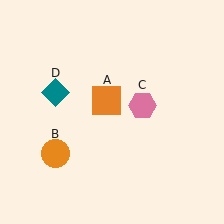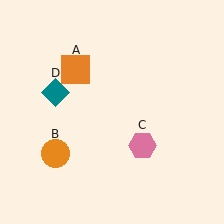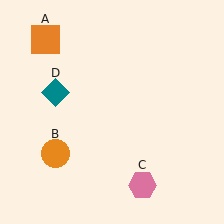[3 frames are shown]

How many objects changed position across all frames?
2 objects changed position: orange square (object A), pink hexagon (object C).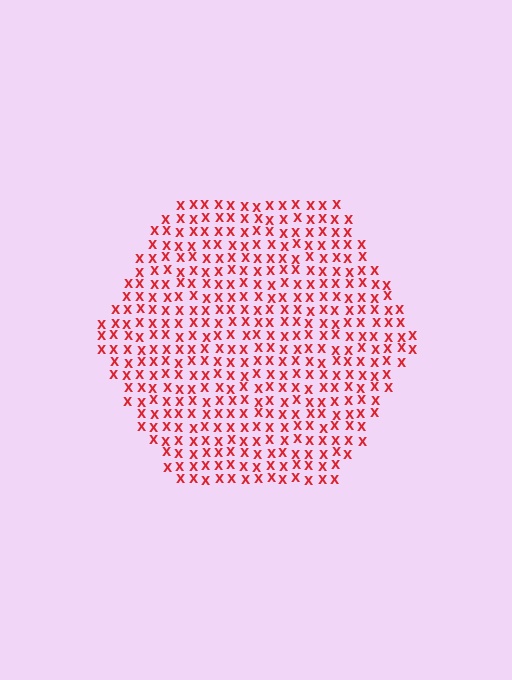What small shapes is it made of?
It is made of small letter X's.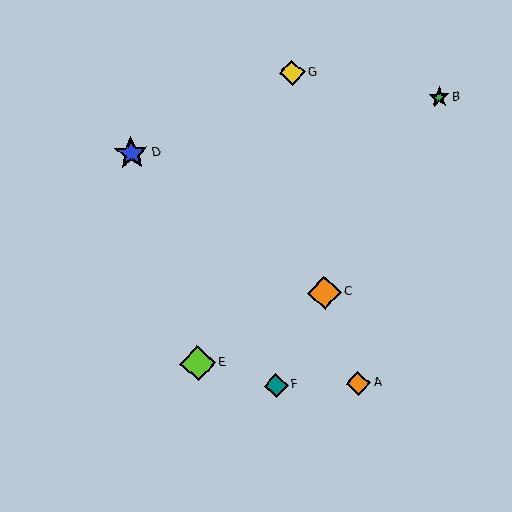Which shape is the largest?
The lime diamond (labeled E) is the largest.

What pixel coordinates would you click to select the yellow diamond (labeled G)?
Click at (292, 73) to select the yellow diamond G.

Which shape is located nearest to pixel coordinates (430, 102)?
The green star (labeled B) at (439, 97) is nearest to that location.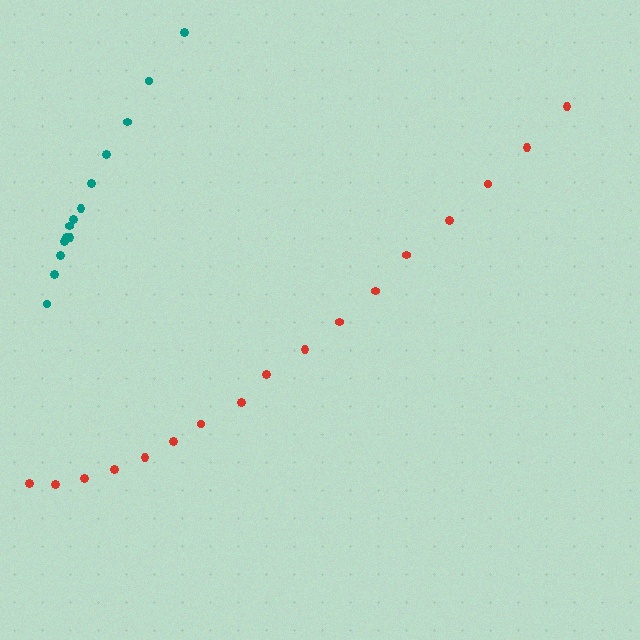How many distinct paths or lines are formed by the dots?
There are 2 distinct paths.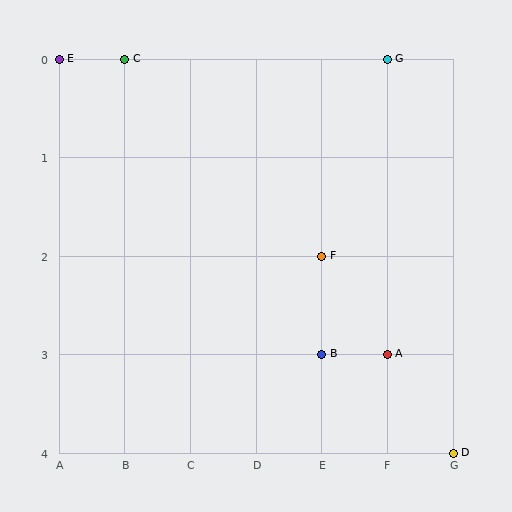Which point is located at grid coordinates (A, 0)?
Point E is at (A, 0).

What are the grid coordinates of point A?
Point A is at grid coordinates (F, 3).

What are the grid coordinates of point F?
Point F is at grid coordinates (E, 2).